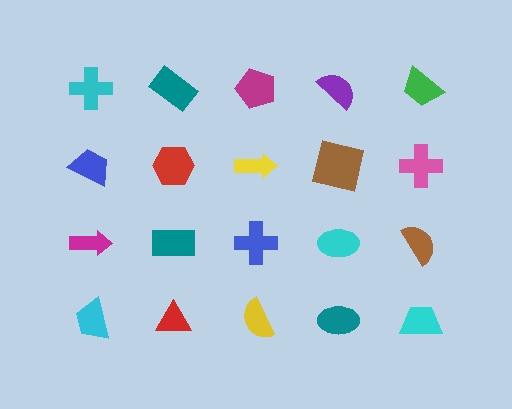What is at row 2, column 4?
A brown square.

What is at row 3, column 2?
A teal rectangle.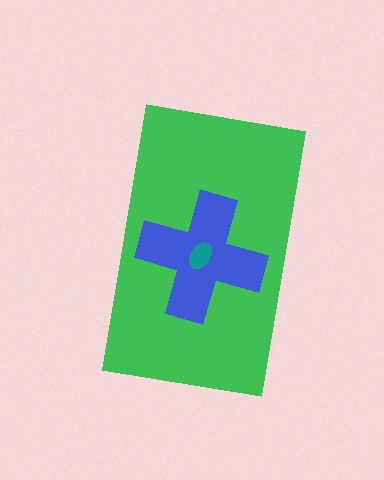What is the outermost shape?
The green rectangle.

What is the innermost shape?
The teal ellipse.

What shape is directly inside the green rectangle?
The blue cross.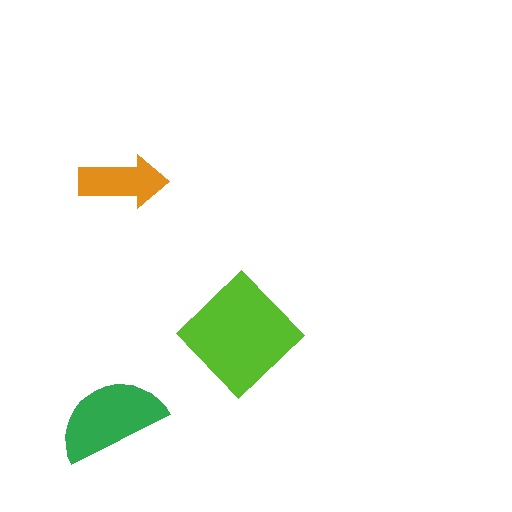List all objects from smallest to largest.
The orange arrow, the green semicircle, the lime diamond.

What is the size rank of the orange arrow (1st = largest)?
3rd.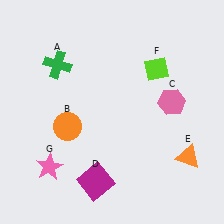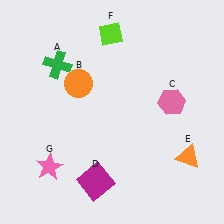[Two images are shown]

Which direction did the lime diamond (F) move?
The lime diamond (F) moved left.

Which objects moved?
The objects that moved are: the orange circle (B), the lime diamond (F).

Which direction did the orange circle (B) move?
The orange circle (B) moved up.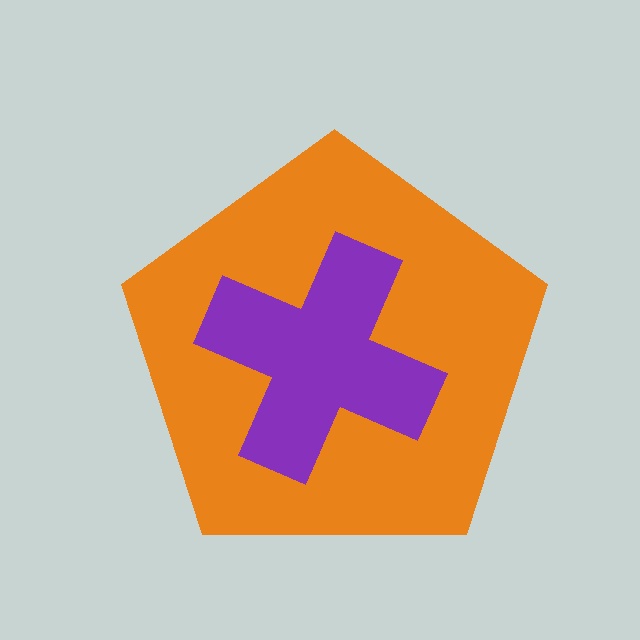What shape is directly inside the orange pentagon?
The purple cross.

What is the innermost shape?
The purple cross.